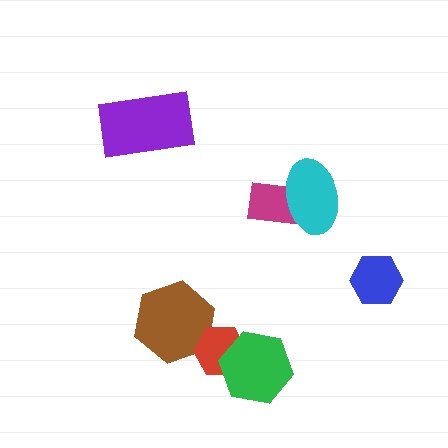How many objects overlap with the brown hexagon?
1 object overlaps with the brown hexagon.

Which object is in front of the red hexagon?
The green hexagon is in front of the red hexagon.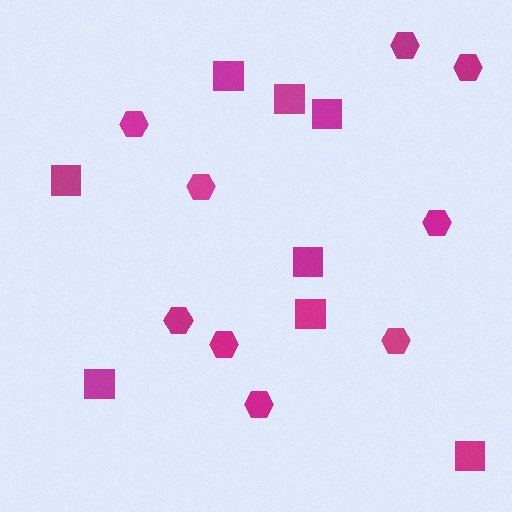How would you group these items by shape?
There are 2 groups: one group of squares (8) and one group of hexagons (9).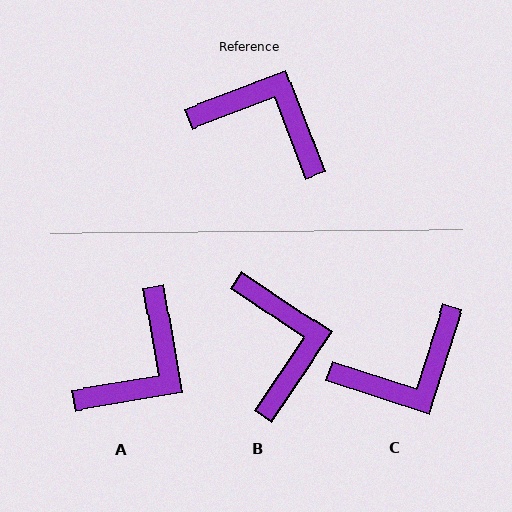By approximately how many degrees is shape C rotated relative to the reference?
Approximately 128 degrees clockwise.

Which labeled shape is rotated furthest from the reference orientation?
C, about 128 degrees away.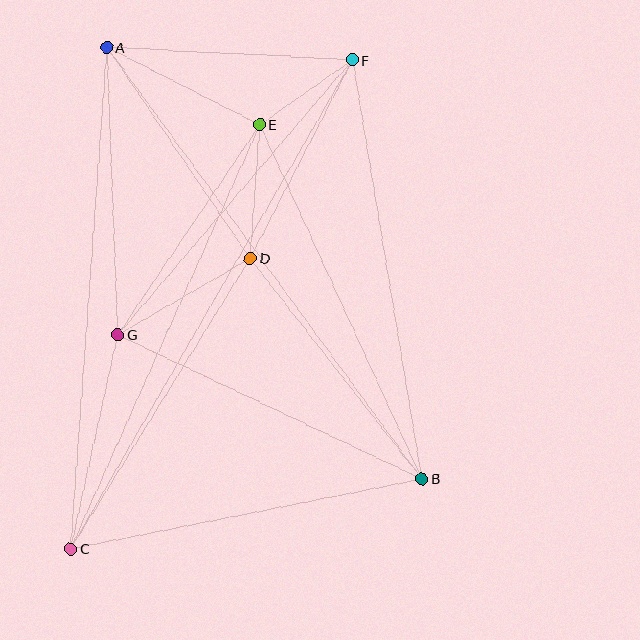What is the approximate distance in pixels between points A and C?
The distance between A and C is approximately 502 pixels.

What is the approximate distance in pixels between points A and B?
The distance between A and B is approximately 534 pixels.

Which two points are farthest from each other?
Points C and F are farthest from each other.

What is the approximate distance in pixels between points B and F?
The distance between B and F is approximately 425 pixels.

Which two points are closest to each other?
Points E and F are closest to each other.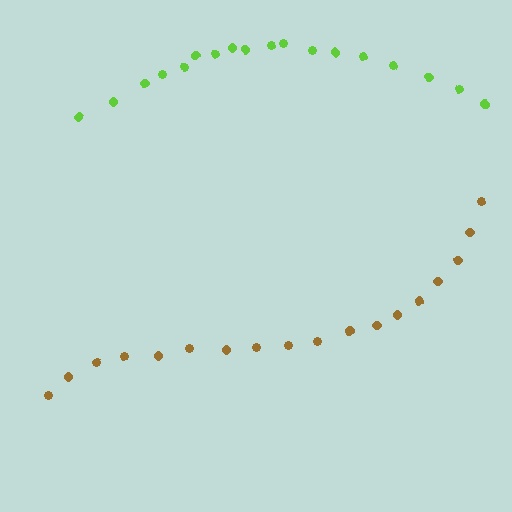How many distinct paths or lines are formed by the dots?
There are 2 distinct paths.